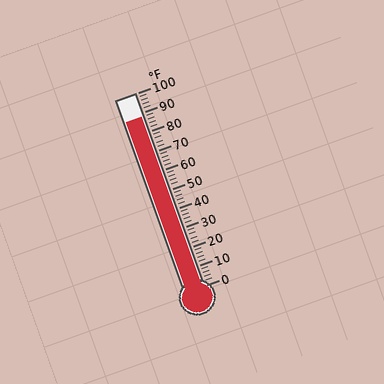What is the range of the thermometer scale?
The thermometer scale ranges from 0°F to 100°F.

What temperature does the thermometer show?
The thermometer shows approximately 88°F.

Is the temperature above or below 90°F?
The temperature is below 90°F.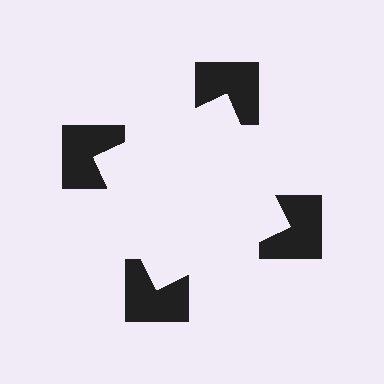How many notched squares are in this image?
There are 4 — one at each vertex of the illusory square.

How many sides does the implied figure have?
4 sides.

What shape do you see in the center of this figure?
An illusory square — its edges are inferred from the aligned wedge cuts in the notched squares, not physically drawn.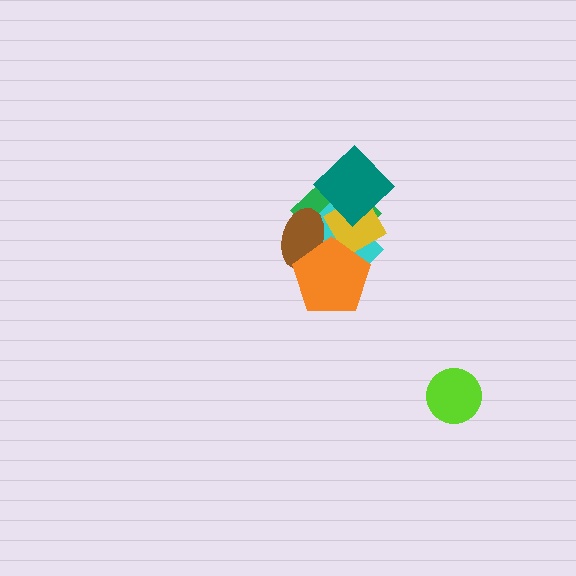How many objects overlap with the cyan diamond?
5 objects overlap with the cyan diamond.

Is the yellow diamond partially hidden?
Yes, it is partially covered by another shape.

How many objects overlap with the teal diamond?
3 objects overlap with the teal diamond.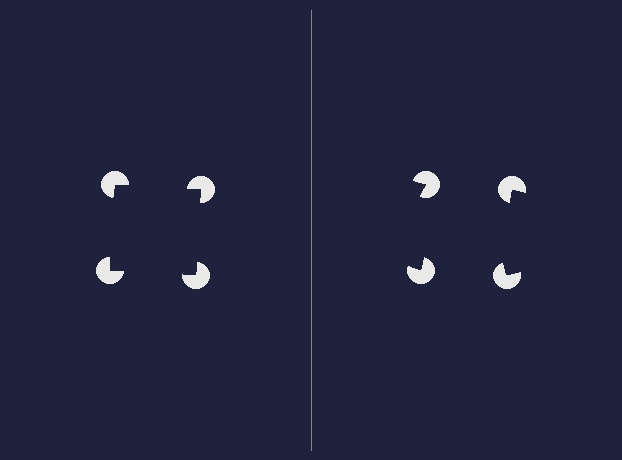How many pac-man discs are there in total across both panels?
8 — 4 on each side.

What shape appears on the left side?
An illusory square.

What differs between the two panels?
The pac-man discs are positioned identically on both sides; only the wedge orientations differ. On the left they align to a square; on the right they are misaligned.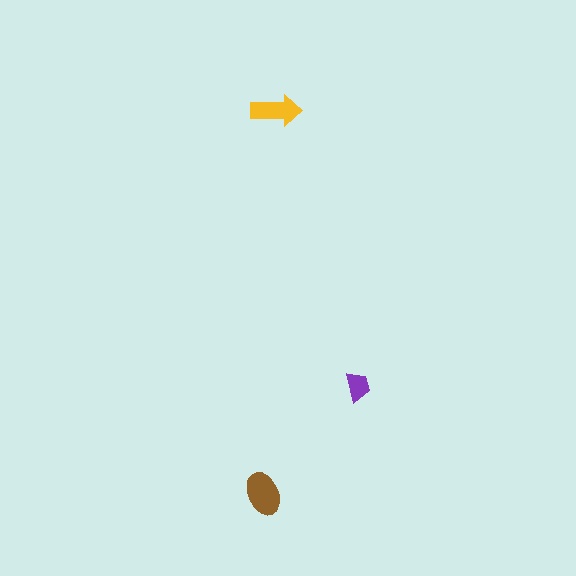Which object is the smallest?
The purple trapezoid.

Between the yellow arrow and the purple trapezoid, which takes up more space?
The yellow arrow.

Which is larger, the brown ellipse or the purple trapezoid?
The brown ellipse.